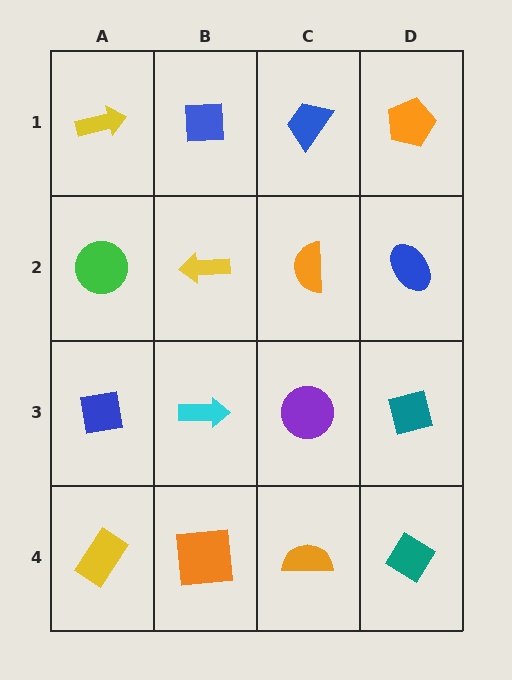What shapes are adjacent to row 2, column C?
A blue trapezoid (row 1, column C), a purple circle (row 3, column C), a yellow arrow (row 2, column B), a blue ellipse (row 2, column D).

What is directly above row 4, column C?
A purple circle.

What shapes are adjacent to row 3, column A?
A green circle (row 2, column A), a yellow rectangle (row 4, column A), a cyan arrow (row 3, column B).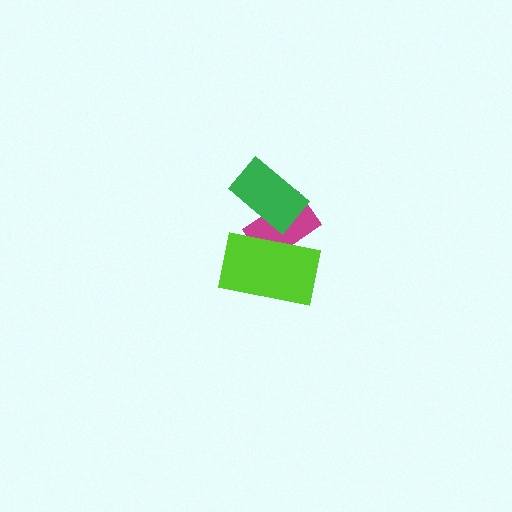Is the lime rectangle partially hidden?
No, no other shape covers it.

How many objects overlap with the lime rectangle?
1 object overlaps with the lime rectangle.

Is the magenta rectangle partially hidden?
Yes, it is partially covered by another shape.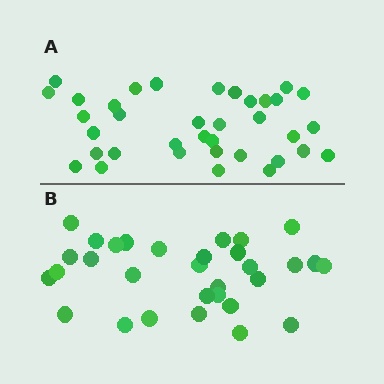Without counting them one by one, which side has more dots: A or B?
Region A (the top region) has more dots.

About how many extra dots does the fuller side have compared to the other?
Region A has about 5 more dots than region B.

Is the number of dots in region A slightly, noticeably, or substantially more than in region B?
Region A has only slightly more — the two regions are fairly close. The ratio is roughly 1.2 to 1.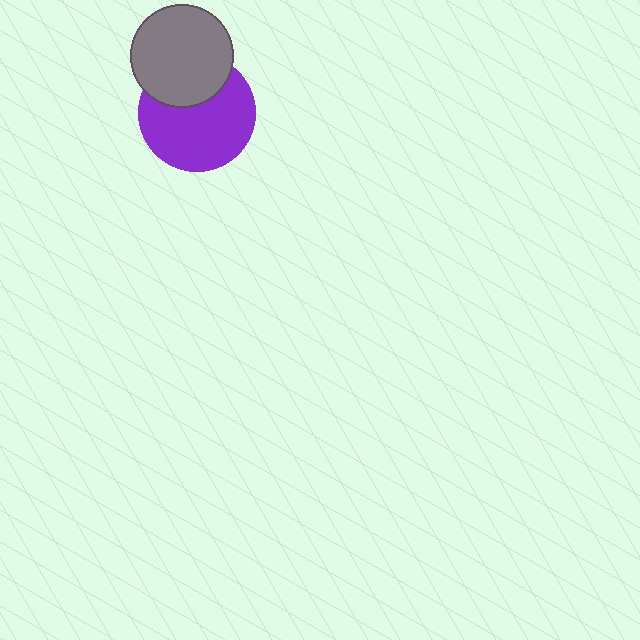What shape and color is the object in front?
The object in front is a gray circle.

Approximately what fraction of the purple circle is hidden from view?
Roughly 31% of the purple circle is hidden behind the gray circle.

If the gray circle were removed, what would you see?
You would see the complete purple circle.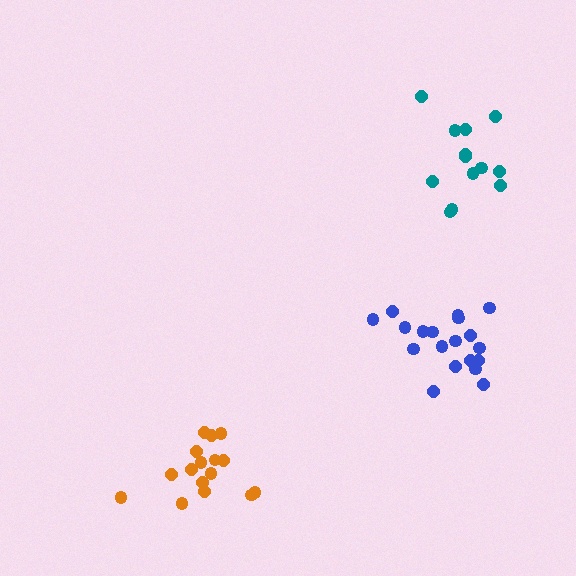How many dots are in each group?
Group 1: 16 dots, Group 2: 19 dots, Group 3: 13 dots (48 total).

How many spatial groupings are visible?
There are 3 spatial groupings.